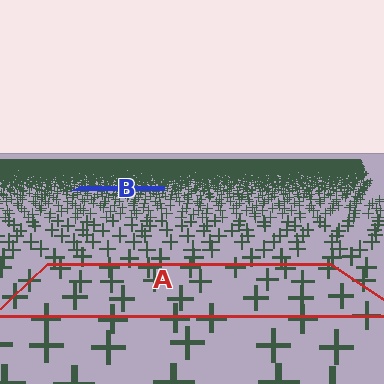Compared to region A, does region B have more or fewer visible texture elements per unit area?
Region B has more texture elements per unit area — they are packed more densely because it is farther away.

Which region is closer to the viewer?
Region A is closer. The texture elements there are larger and more spread out.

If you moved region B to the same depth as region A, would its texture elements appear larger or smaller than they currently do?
They would appear larger. At a closer depth, the same texture elements are projected at a bigger on-screen size.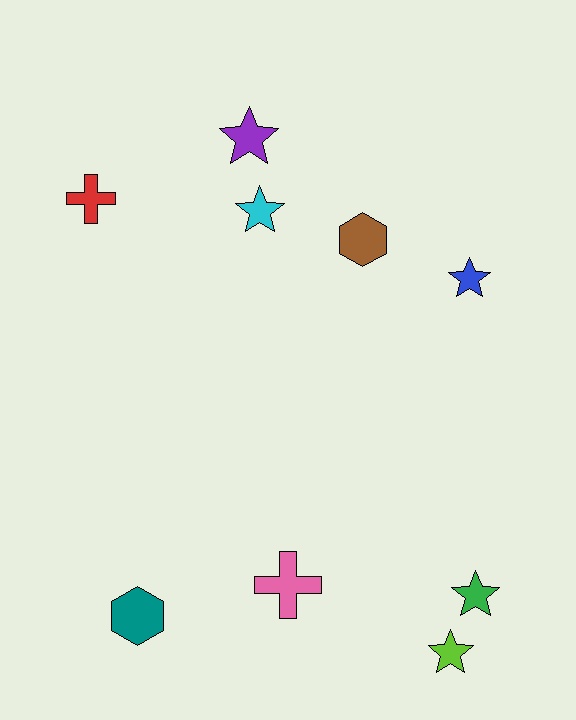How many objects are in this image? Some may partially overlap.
There are 9 objects.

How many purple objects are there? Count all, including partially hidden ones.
There is 1 purple object.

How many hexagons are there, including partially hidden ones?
There are 2 hexagons.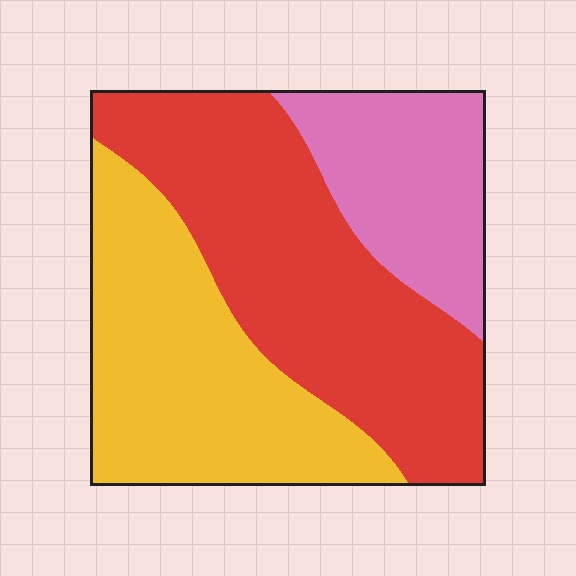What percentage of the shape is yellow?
Yellow takes up about one third (1/3) of the shape.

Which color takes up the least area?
Pink, at roughly 20%.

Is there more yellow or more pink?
Yellow.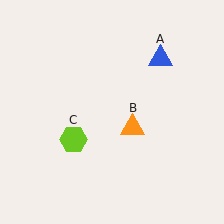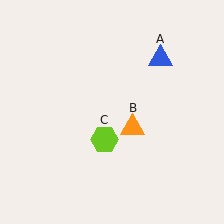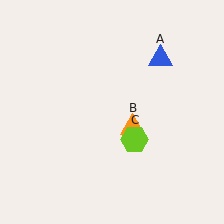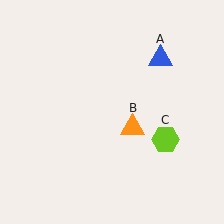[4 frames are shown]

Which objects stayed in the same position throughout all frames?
Blue triangle (object A) and orange triangle (object B) remained stationary.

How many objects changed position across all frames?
1 object changed position: lime hexagon (object C).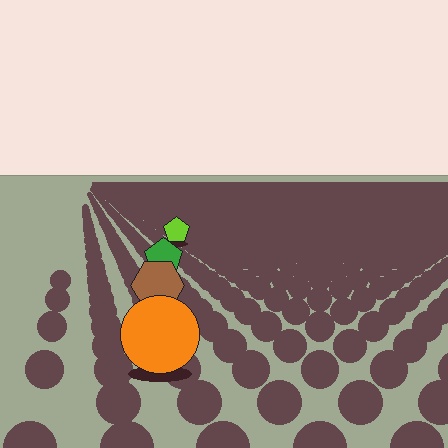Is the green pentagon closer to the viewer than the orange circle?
No. The orange circle is closer — you can tell from the texture gradient: the ground texture is coarser near it.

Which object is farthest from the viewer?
The lime pentagon is farthest from the viewer. It appears smaller and the ground texture around it is denser.